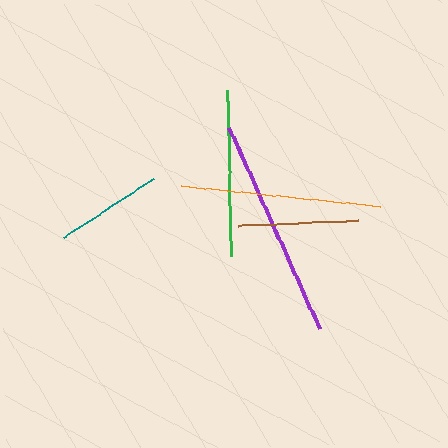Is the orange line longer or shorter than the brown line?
The orange line is longer than the brown line.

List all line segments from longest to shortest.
From longest to shortest: purple, orange, green, brown, teal.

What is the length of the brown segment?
The brown segment is approximately 120 pixels long.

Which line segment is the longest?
The purple line is the longest at approximately 221 pixels.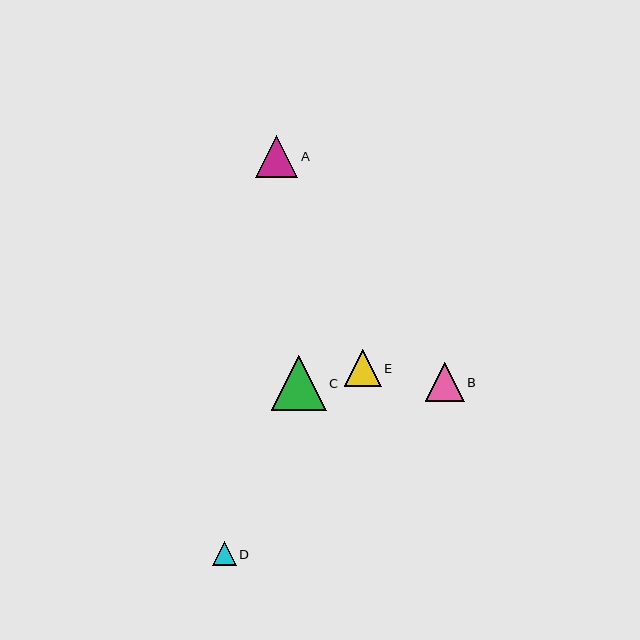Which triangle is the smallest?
Triangle D is the smallest with a size of approximately 24 pixels.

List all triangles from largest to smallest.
From largest to smallest: C, A, B, E, D.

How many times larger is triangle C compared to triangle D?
Triangle C is approximately 2.3 times the size of triangle D.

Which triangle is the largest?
Triangle C is the largest with a size of approximately 55 pixels.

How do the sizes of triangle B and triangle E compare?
Triangle B and triangle E are approximately the same size.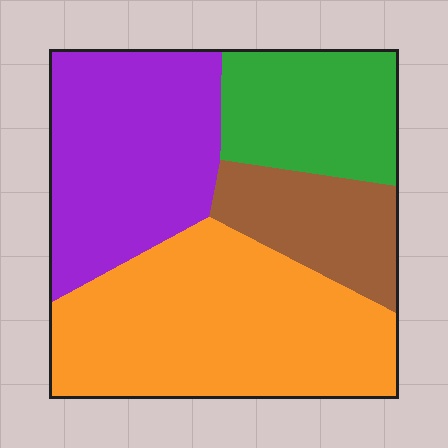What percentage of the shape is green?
Green covers around 20% of the shape.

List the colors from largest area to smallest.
From largest to smallest: orange, purple, green, brown.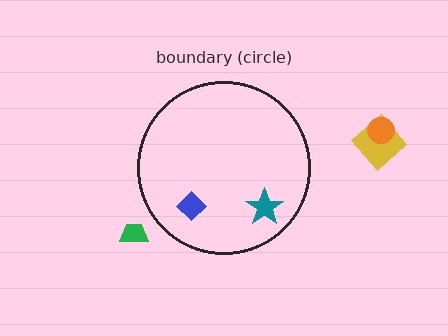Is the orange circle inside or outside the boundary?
Outside.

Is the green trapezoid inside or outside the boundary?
Outside.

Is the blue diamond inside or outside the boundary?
Inside.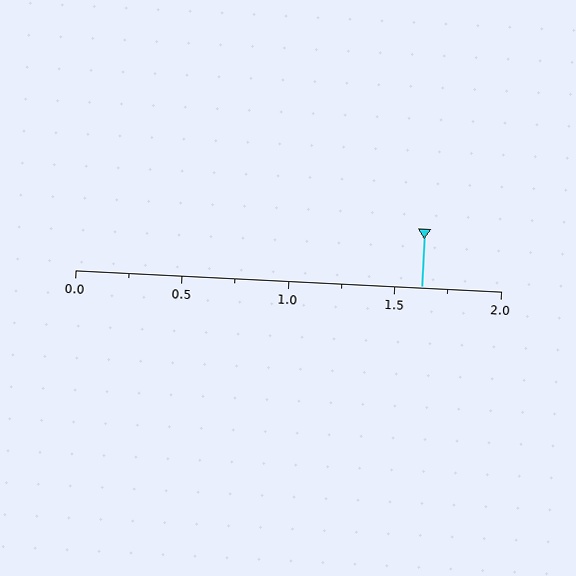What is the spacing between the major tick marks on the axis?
The major ticks are spaced 0.5 apart.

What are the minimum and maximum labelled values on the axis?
The axis runs from 0.0 to 2.0.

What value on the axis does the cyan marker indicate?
The marker indicates approximately 1.62.